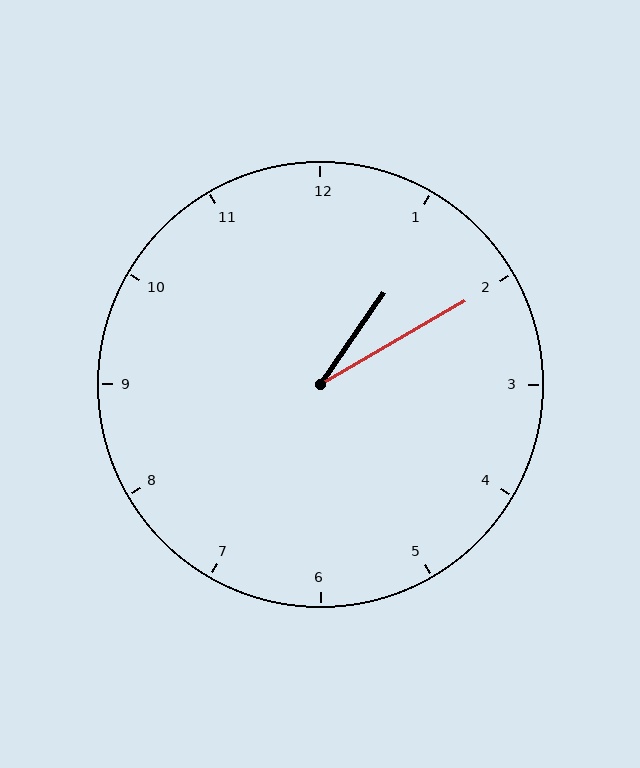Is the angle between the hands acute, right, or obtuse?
It is acute.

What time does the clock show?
1:10.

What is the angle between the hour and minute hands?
Approximately 25 degrees.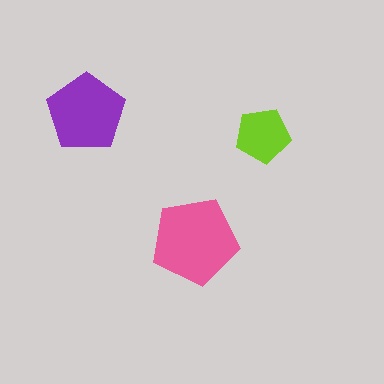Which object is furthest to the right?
The lime pentagon is rightmost.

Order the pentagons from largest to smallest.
the pink one, the purple one, the lime one.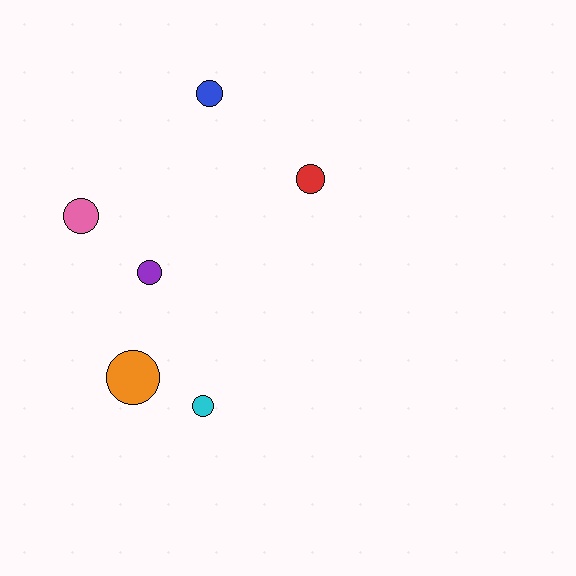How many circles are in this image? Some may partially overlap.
There are 6 circles.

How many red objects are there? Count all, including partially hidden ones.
There is 1 red object.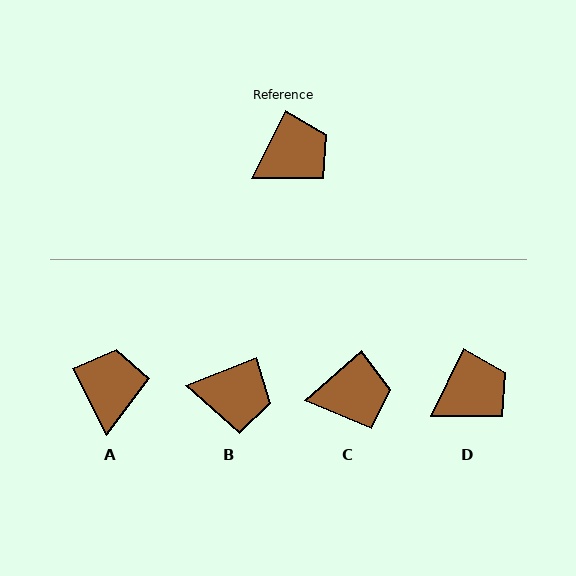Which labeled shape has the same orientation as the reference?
D.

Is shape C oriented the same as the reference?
No, it is off by about 23 degrees.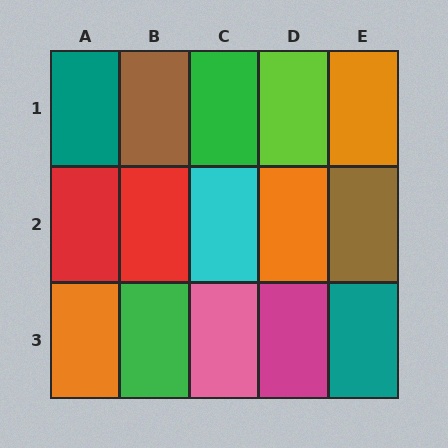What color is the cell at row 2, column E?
Brown.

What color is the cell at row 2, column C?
Cyan.